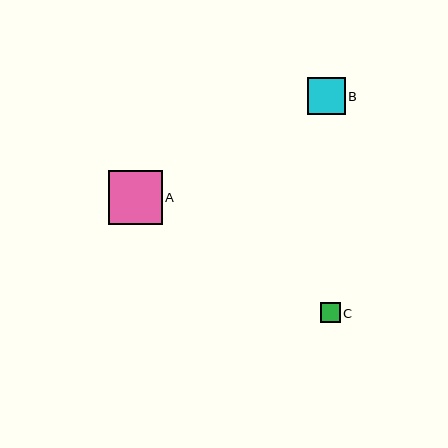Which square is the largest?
Square A is the largest with a size of approximately 54 pixels.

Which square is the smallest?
Square C is the smallest with a size of approximately 20 pixels.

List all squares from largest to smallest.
From largest to smallest: A, B, C.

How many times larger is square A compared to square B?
Square A is approximately 1.4 times the size of square B.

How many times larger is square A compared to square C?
Square A is approximately 2.7 times the size of square C.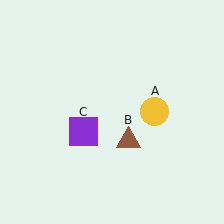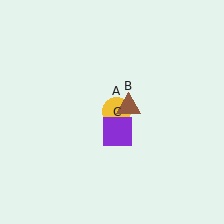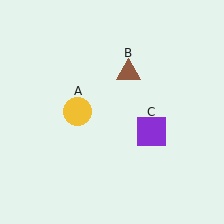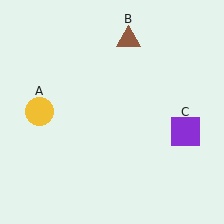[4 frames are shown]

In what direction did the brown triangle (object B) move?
The brown triangle (object B) moved up.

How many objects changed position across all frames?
3 objects changed position: yellow circle (object A), brown triangle (object B), purple square (object C).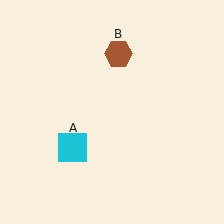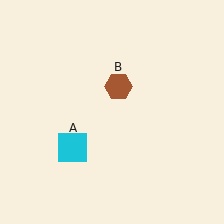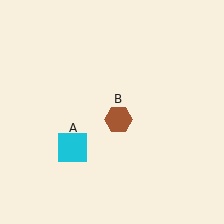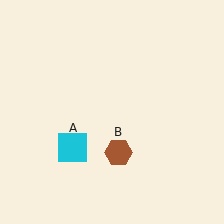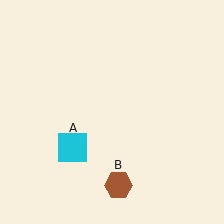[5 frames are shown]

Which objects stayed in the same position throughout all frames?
Cyan square (object A) remained stationary.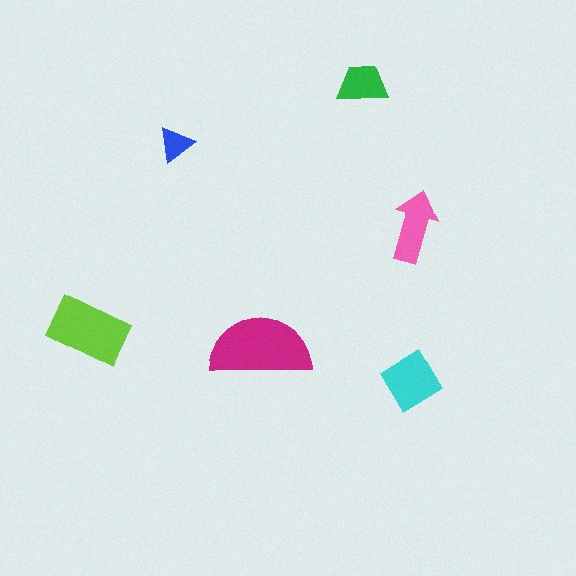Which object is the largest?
The magenta semicircle.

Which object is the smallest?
The blue triangle.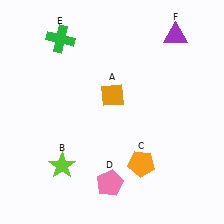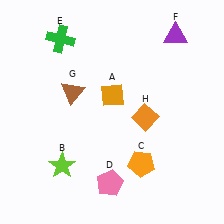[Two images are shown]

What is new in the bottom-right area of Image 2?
An orange diamond (H) was added in the bottom-right area of Image 2.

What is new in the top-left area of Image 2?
A brown triangle (G) was added in the top-left area of Image 2.